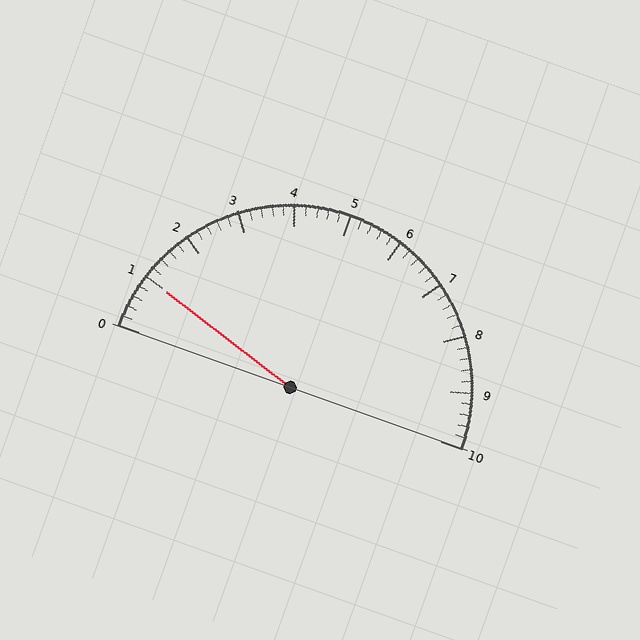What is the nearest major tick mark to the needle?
The nearest major tick mark is 1.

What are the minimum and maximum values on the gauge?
The gauge ranges from 0 to 10.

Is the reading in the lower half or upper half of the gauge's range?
The reading is in the lower half of the range (0 to 10).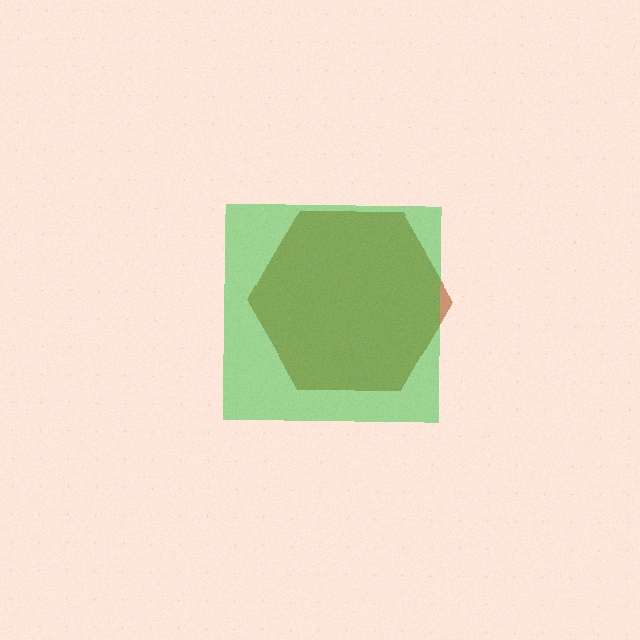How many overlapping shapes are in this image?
There are 2 overlapping shapes in the image.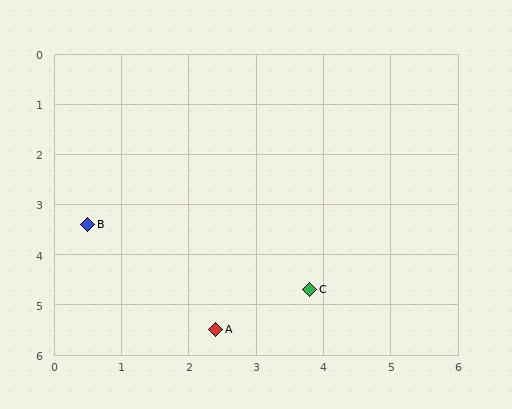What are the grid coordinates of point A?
Point A is at approximately (2.4, 5.5).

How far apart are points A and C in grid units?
Points A and C are about 1.6 grid units apart.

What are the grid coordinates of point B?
Point B is at approximately (0.5, 3.4).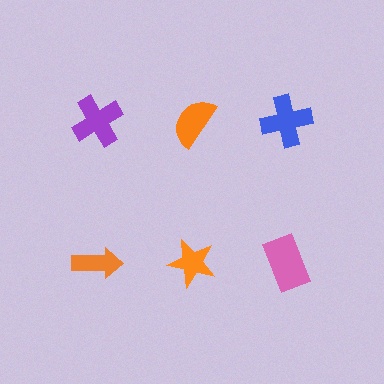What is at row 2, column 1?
An orange arrow.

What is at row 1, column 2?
An orange semicircle.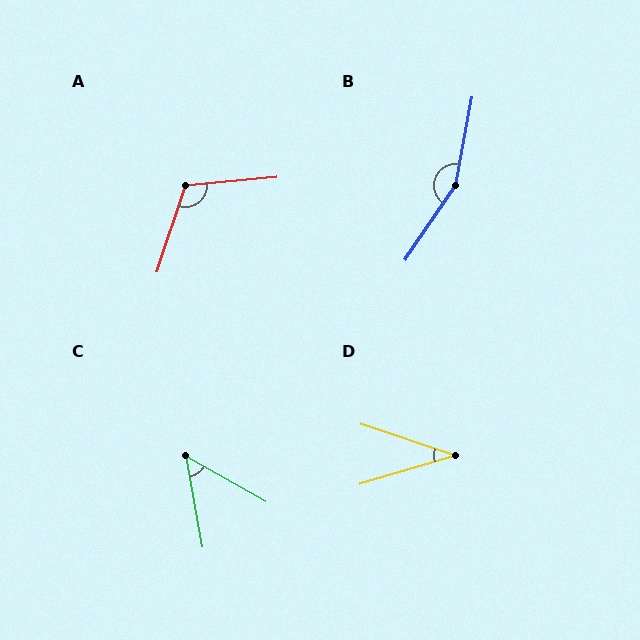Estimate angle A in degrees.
Approximately 114 degrees.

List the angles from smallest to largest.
D (35°), C (50°), A (114°), B (156°).